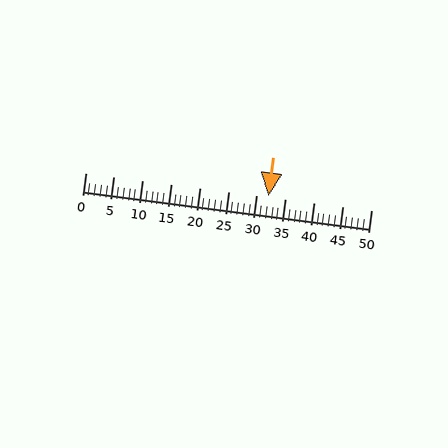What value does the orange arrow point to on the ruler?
The orange arrow points to approximately 32.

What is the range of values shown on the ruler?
The ruler shows values from 0 to 50.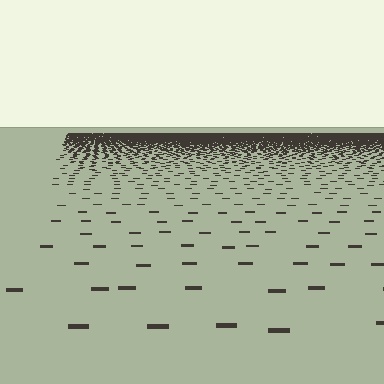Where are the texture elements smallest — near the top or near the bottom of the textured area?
Near the top.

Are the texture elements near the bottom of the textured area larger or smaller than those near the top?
Larger. Near the bottom, elements are closer to the viewer and appear at a bigger on-screen size.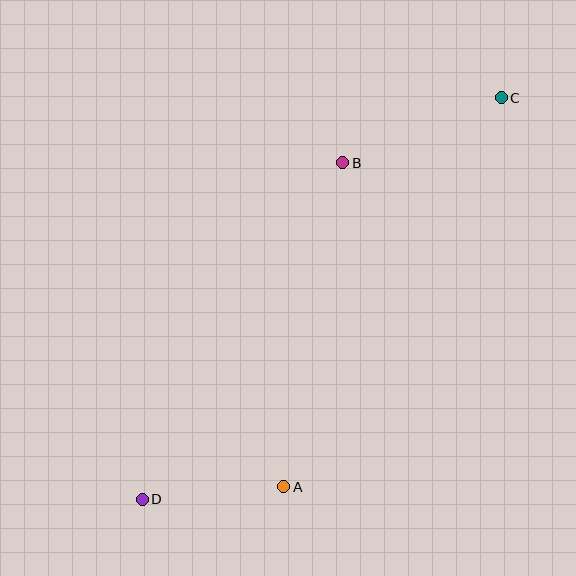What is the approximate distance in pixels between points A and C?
The distance between A and C is approximately 446 pixels.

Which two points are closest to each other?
Points A and D are closest to each other.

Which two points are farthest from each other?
Points C and D are farthest from each other.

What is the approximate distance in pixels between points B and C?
The distance between B and C is approximately 172 pixels.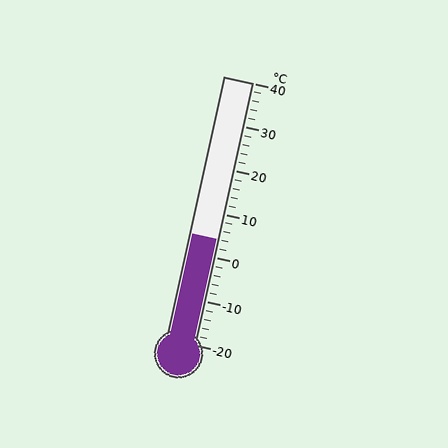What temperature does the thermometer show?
The thermometer shows approximately 4°C.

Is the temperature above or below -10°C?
The temperature is above -10°C.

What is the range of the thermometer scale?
The thermometer scale ranges from -20°C to 40°C.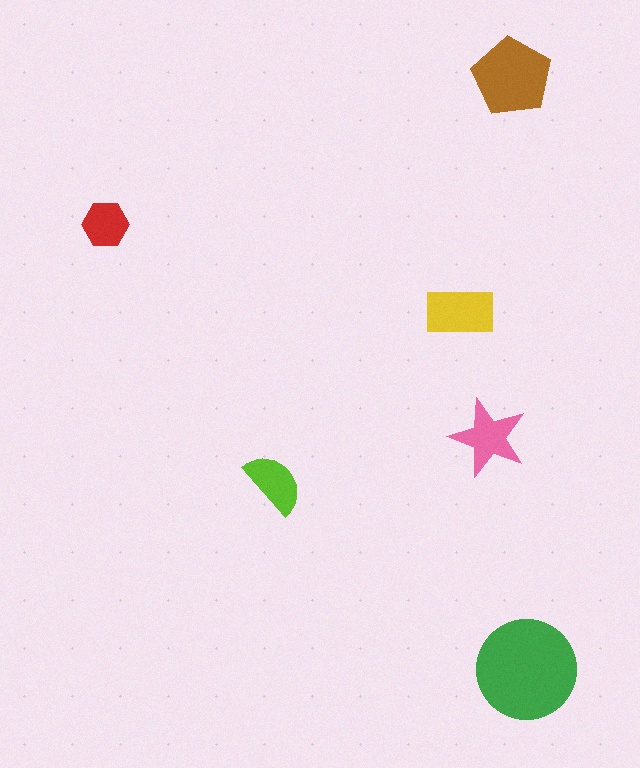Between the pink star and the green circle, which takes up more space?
The green circle.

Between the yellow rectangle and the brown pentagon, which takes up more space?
The brown pentagon.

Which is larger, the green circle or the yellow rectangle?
The green circle.